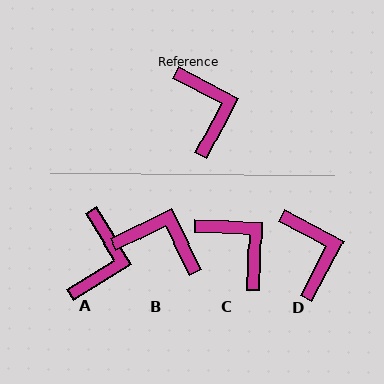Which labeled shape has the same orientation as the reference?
D.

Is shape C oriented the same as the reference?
No, it is off by about 26 degrees.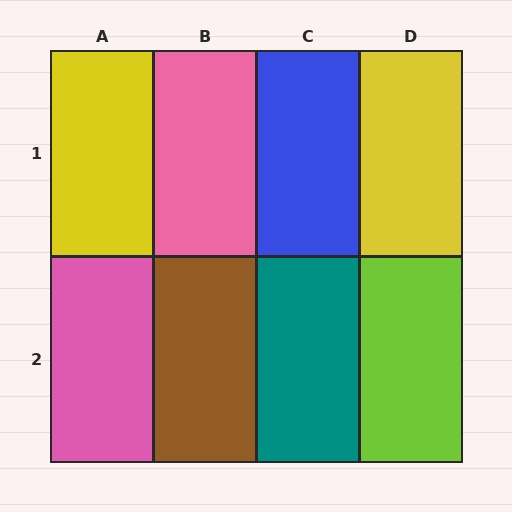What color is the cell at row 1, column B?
Pink.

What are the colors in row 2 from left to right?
Pink, brown, teal, lime.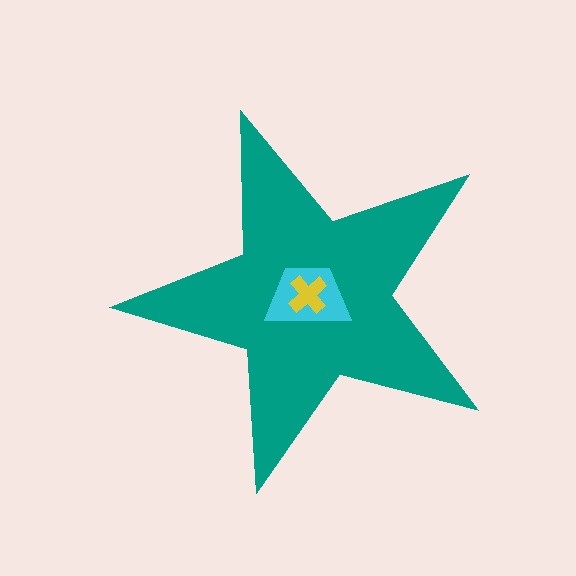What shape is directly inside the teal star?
The cyan trapezoid.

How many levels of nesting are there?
3.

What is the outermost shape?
The teal star.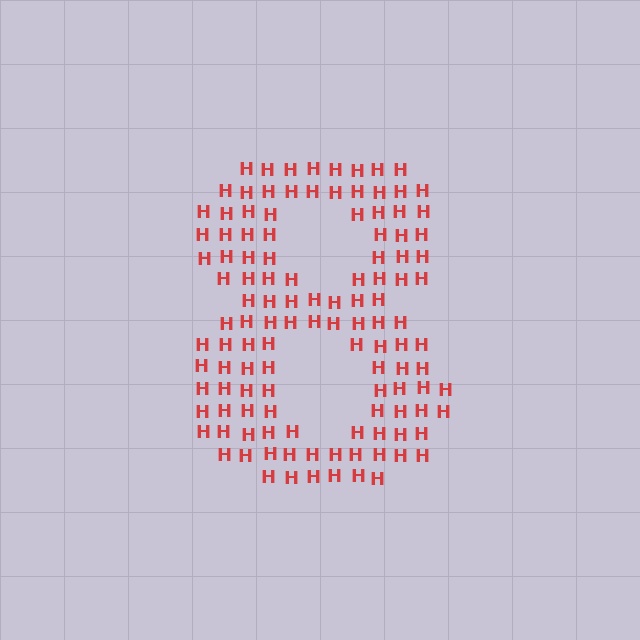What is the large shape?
The large shape is the digit 8.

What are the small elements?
The small elements are letter H's.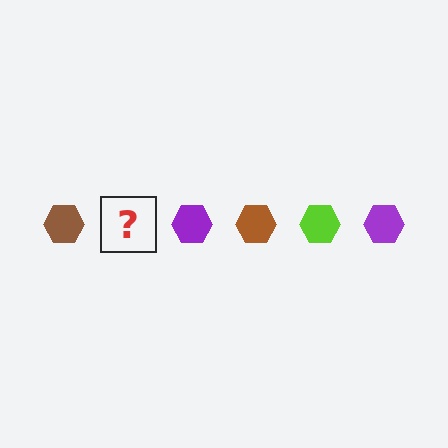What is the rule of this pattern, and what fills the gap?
The rule is that the pattern cycles through brown, lime, purple hexagons. The gap should be filled with a lime hexagon.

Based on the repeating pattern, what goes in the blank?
The blank should be a lime hexagon.